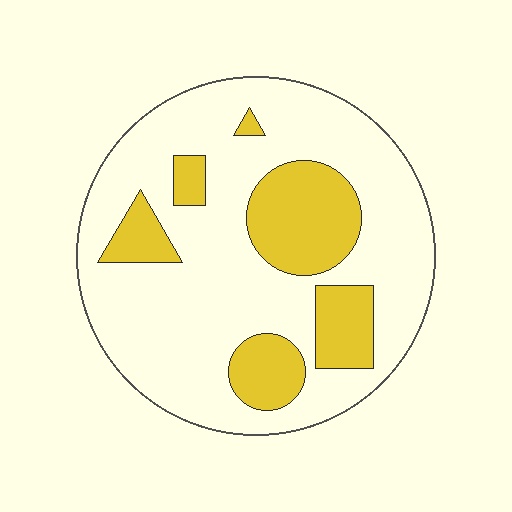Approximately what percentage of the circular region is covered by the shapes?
Approximately 25%.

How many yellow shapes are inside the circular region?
6.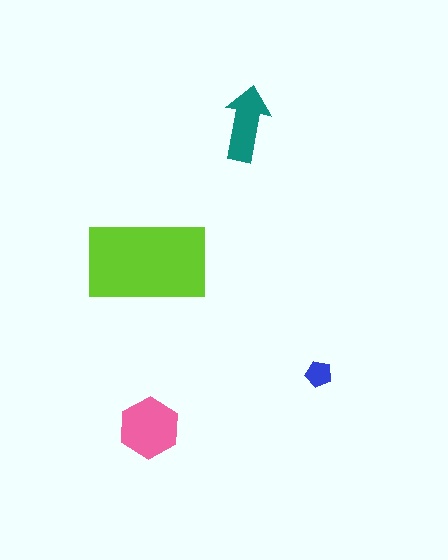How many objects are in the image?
There are 4 objects in the image.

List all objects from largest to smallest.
The lime rectangle, the pink hexagon, the teal arrow, the blue pentagon.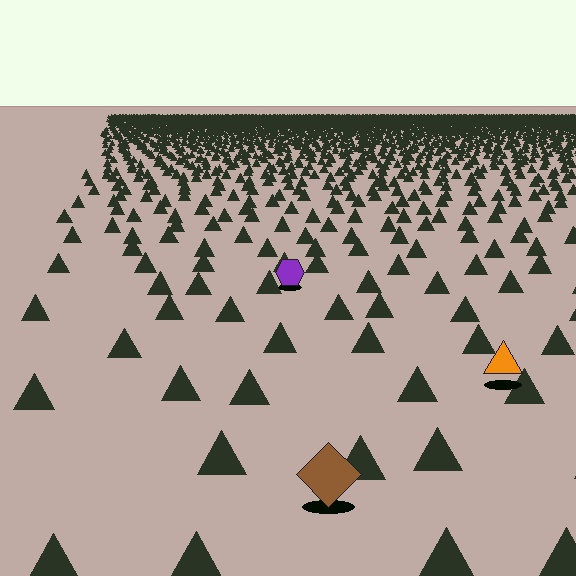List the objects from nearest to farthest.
From nearest to farthest: the brown diamond, the orange triangle, the purple hexagon.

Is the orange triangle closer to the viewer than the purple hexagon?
Yes. The orange triangle is closer — you can tell from the texture gradient: the ground texture is coarser near it.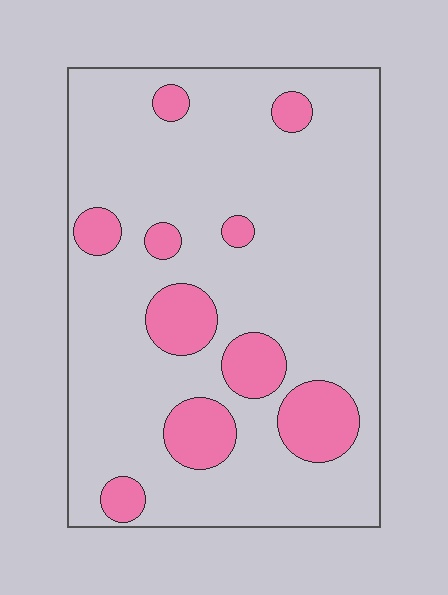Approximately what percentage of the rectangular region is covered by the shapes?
Approximately 20%.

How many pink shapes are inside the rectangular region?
10.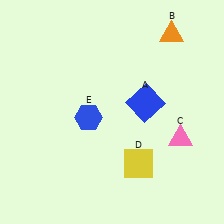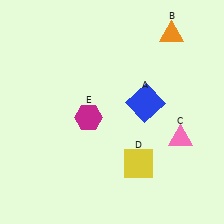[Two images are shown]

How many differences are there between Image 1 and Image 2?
There is 1 difference between the two images.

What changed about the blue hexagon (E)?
In Image 1, E is blue. In Image 2, it changed to magenta.